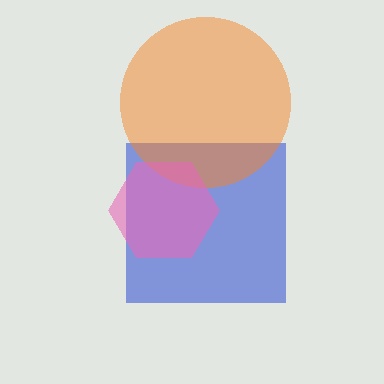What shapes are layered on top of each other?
The layered shapes are: a blue square, an orange circle, a pink hexagon.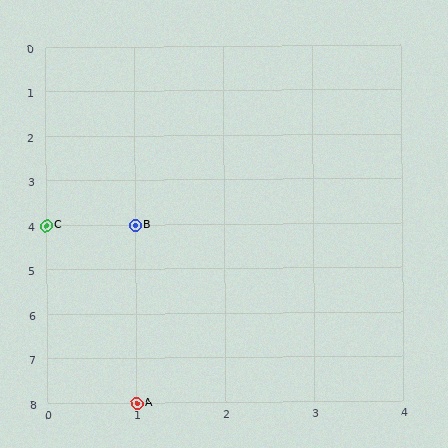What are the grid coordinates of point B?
Point B is at grid coordinates (1, 4).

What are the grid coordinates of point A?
Point A is at grid coordinates (1, 8).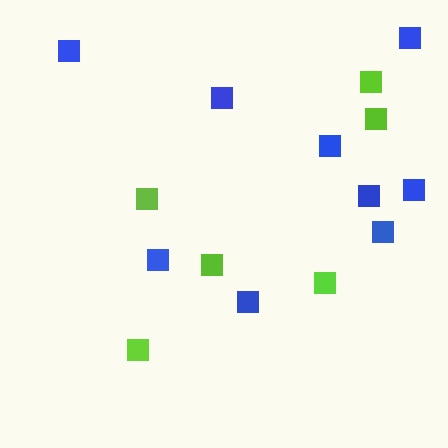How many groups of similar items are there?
There are 2 groups: one group of blue squares (9) and one group of lime squares (6).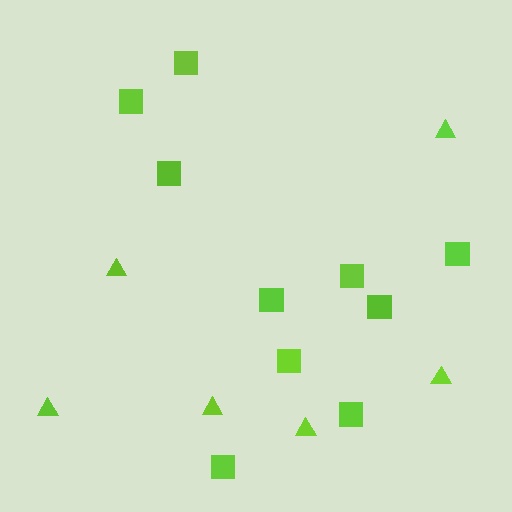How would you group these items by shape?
There are 2 groups: one group of squares (10) and one group of triangles (6).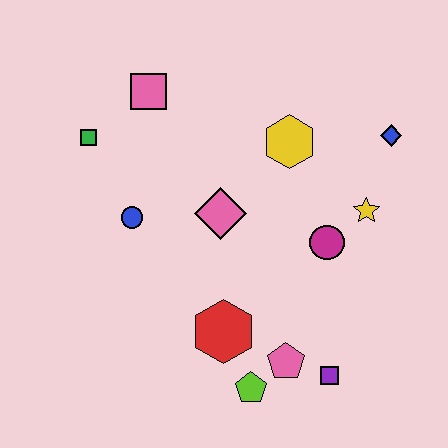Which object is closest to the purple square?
The pink pentagon is closest to the purple square.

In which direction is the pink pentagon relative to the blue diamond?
The pink pentagon is below the blue diamond.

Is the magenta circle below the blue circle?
Yes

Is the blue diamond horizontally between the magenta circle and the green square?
No